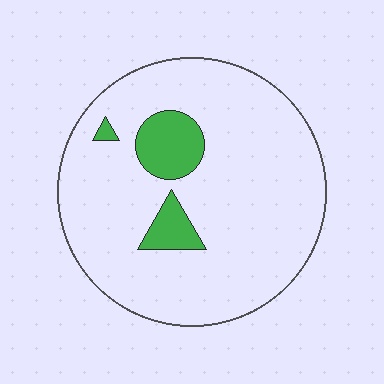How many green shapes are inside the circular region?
3.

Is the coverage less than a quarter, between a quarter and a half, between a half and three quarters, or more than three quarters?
Less than a quarter.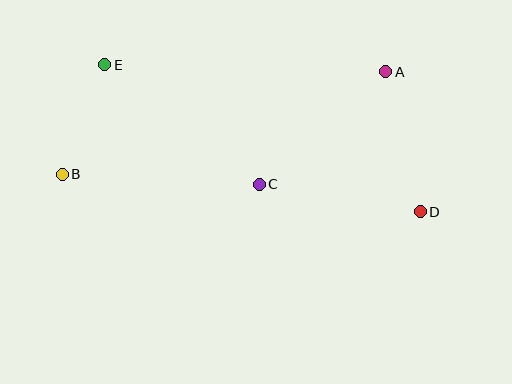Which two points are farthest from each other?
Points B and D are farthest from each other.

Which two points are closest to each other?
Points B and E are closest to each other.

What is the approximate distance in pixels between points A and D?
The distance between A and D is approximately 144 pixels.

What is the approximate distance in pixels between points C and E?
The distance between C and E is approximately 196 pixels.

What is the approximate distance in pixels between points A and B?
The distance between A and B is approximately 340 pixels.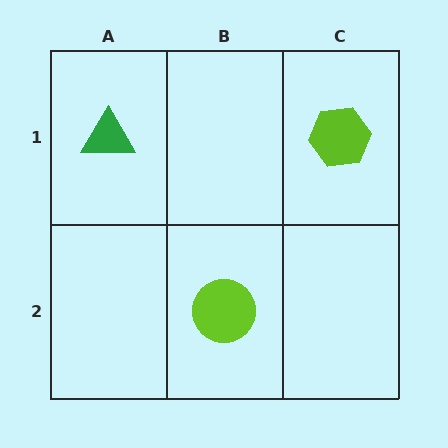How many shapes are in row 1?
2 shapes.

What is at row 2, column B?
A lime circle.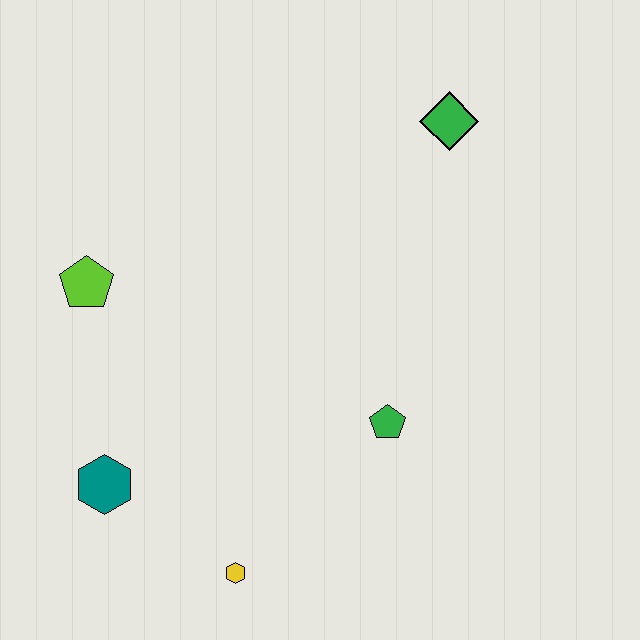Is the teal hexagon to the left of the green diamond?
Yes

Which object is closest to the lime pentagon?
The teal hexagon is closest to the lime pentagon.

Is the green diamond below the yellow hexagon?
No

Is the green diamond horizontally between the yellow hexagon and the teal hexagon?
No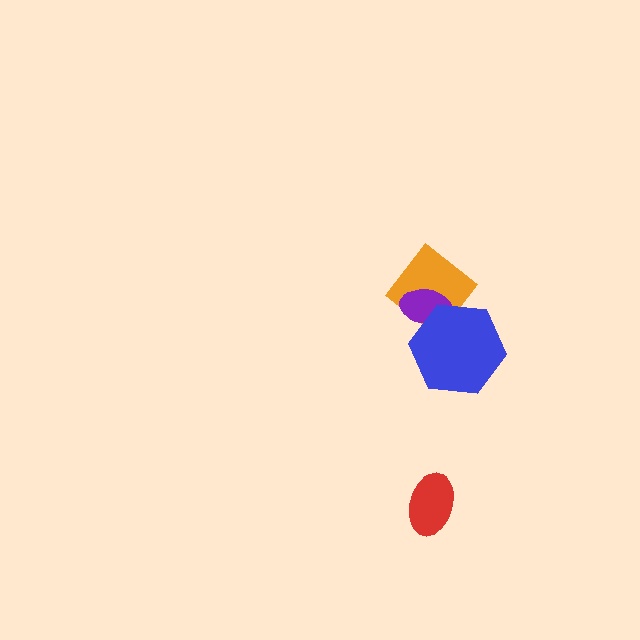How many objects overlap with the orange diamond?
2 objects overlap with the orange diamond.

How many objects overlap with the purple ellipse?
2 objects overlap with the purple ellipse.